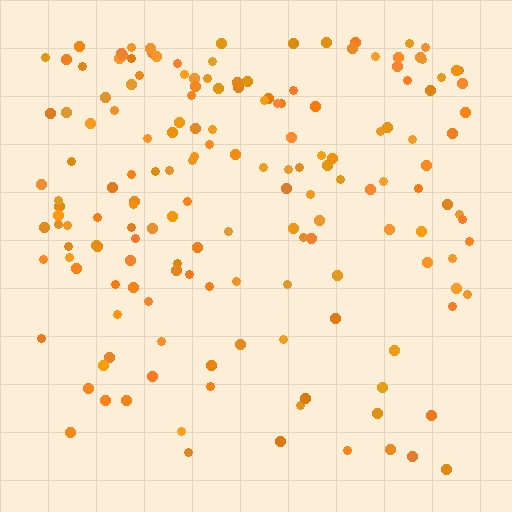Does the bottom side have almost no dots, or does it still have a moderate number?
Still a moderate number, just noticeably fewer than the top.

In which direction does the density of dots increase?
From bottom to top, with the top side densest.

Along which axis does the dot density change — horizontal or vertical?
Vertical.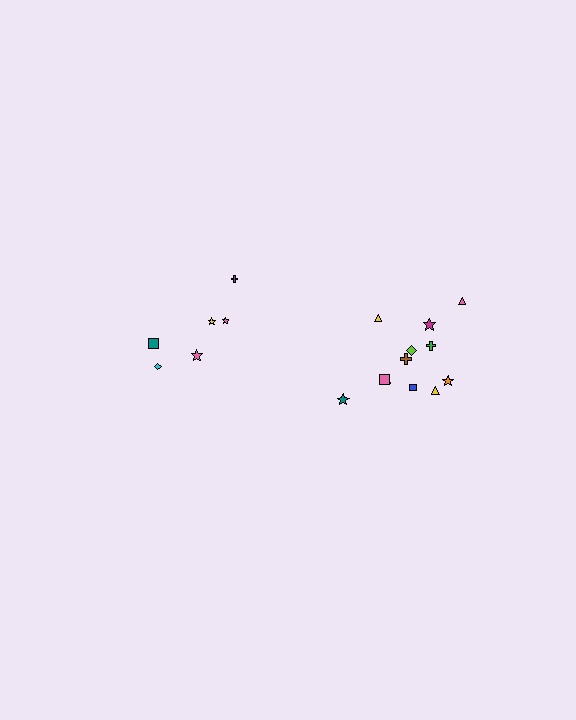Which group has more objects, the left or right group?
The right group.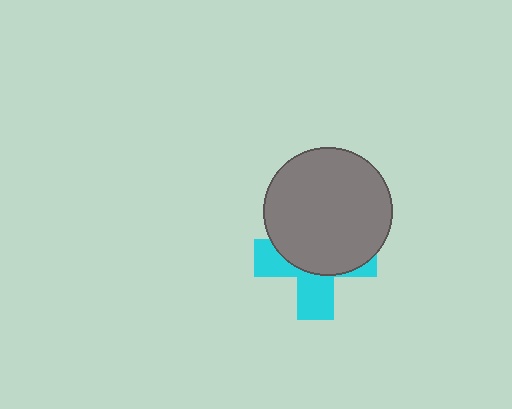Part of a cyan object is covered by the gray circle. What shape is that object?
It is a cross.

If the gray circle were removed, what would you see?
You would see the complete cyan cross.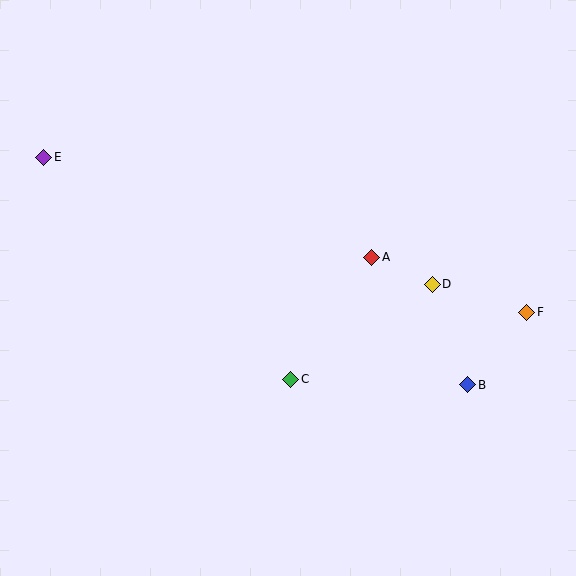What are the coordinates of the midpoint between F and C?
The midpoint between F and C is at (409, 346).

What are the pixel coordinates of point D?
Point D is at (432, 284).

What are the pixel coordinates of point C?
Point C is at (291, 379).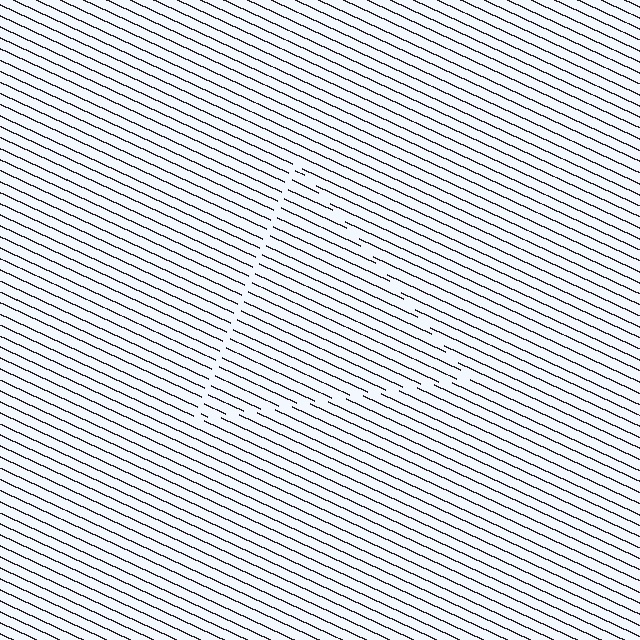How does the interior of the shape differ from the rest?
The interior of the shape contains the same grating, shifted by half a period — the contour is defined by the phase discontinuity where line-ends from the inner and outer gratings abut.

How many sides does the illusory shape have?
3 sides — the line-ends trace a triangle.